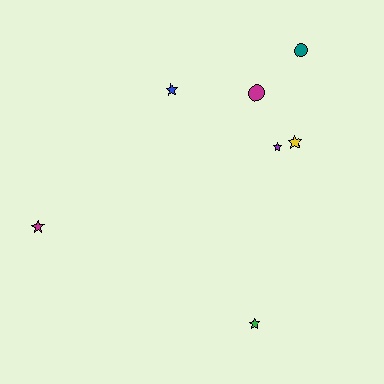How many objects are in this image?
There are 7 objects.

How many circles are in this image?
There are 2 circles.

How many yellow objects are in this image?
There is 1 yellow object.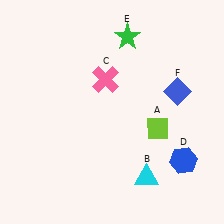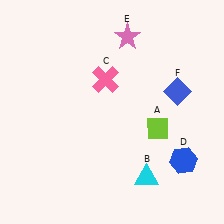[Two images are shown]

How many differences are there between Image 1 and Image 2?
There is 1 difference between the two images.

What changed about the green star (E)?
In Image 1, E is green. In Image 2, it changed to pink.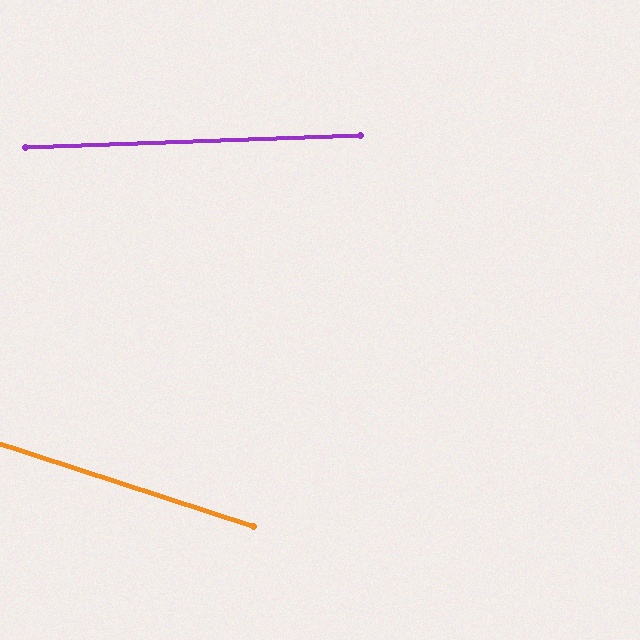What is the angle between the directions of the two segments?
Approximately 20 degrees.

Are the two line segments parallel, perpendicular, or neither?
Neither parallel nor perpendicular — they differ by about 20°.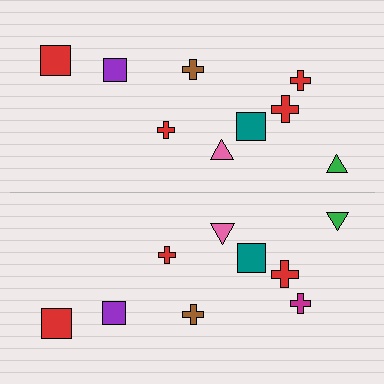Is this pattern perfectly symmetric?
No, the pattern is not perfectly symmetric. The magenta cross on the bottom side breaks the symmetry — its mirror counterpart is red.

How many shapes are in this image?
There are 18 shapes in this image.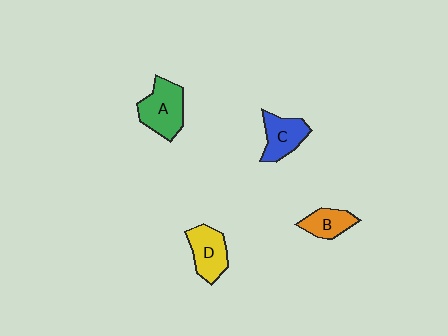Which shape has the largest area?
Shape A (green).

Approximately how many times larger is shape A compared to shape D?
Approximately 1.2 times.